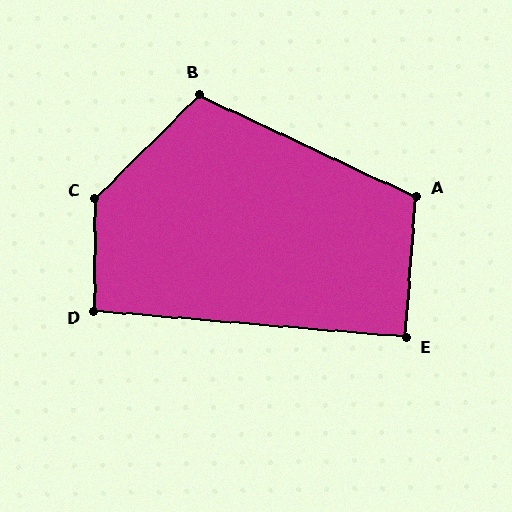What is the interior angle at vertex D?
Approximately 94 degrees (approximately right).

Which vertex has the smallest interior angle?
E, at approximately 89 degrees.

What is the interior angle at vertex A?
Approximately 111 degrees (obtuse).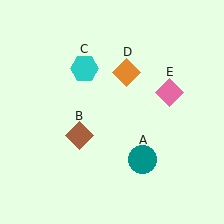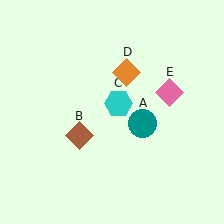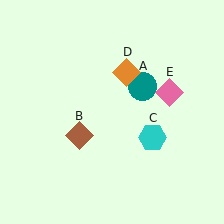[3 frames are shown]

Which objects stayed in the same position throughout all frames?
Brown diamond (object B) and orange diamond (object D) and pink diamond (object E) remained stationary.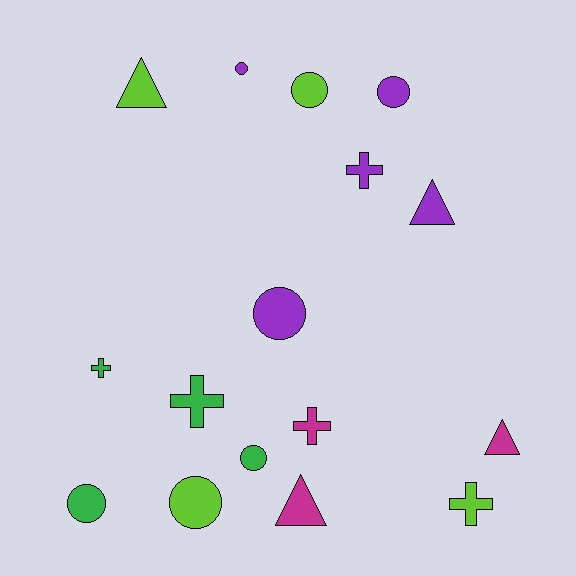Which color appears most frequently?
Purple, with 5 objects.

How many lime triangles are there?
There is 1 lime triangle.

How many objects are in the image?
There are 16 objects.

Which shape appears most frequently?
Circle, with 7 objects.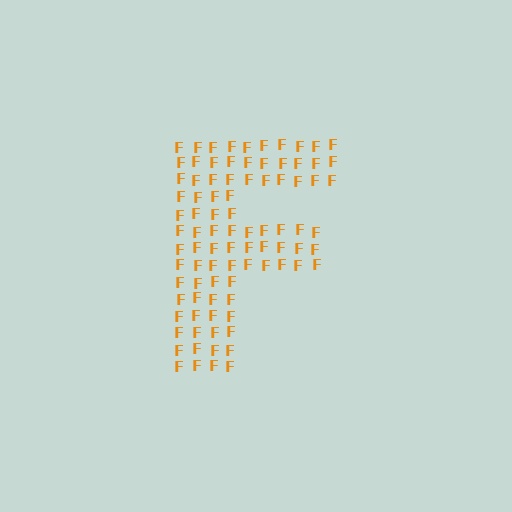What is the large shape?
The large shape is the letter F.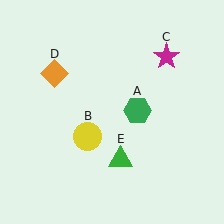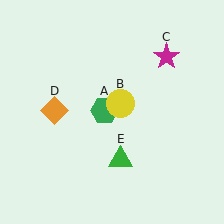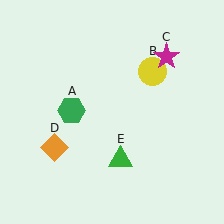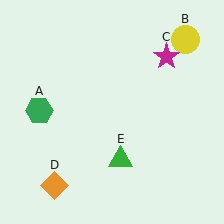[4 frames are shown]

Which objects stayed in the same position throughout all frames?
Magenta star (object C) and green triangle (object E) remained stationary.